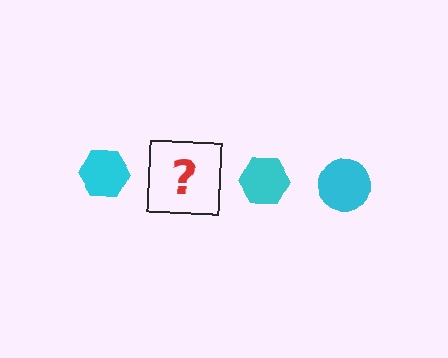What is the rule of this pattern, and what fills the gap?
The rule is that the pattern cycles through hexagon, circle shapes in cyan. The gap should be filled with a cyan circle.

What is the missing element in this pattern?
The missing element is a cyan circle.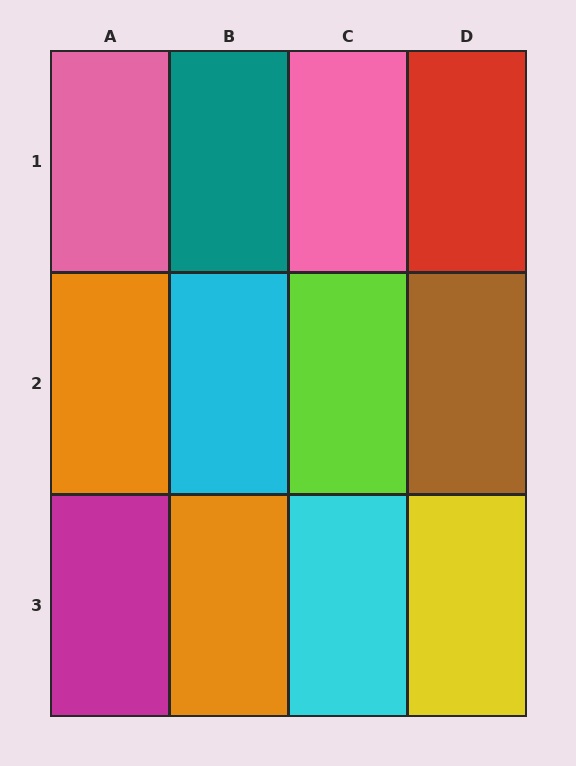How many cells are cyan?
2 cells are cyan.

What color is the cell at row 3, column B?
Orange.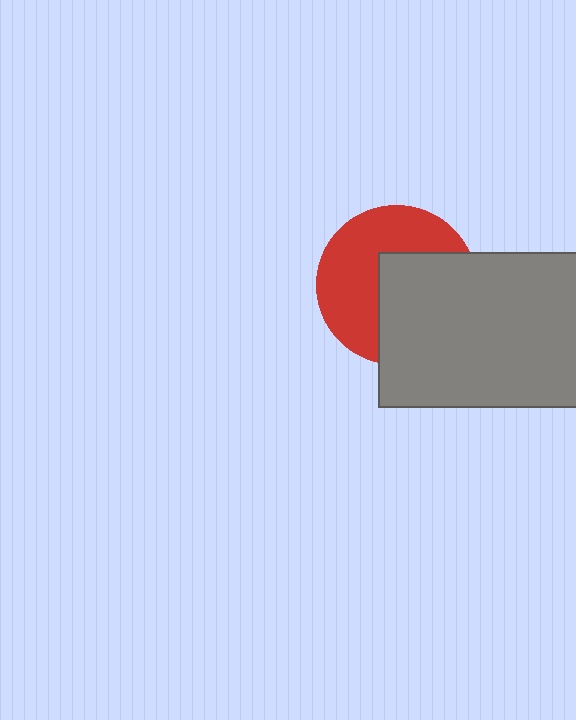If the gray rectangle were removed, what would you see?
You would see the complete red circle.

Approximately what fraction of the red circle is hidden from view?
Roughly 49% of the red circle is hidden behind the gray rectangle.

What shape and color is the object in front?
The object in front is a gray rectangle.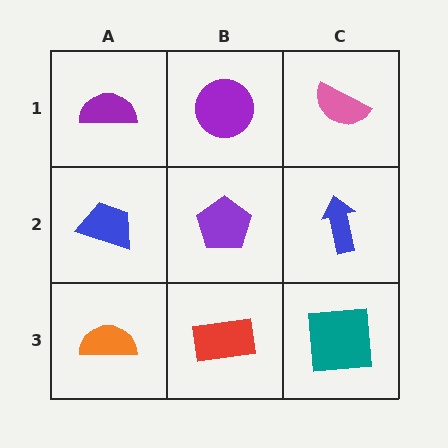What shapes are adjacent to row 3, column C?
A blue arrow (row 2, column C), a red rectangle (row 3, column B).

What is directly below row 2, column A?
An orange semicircle.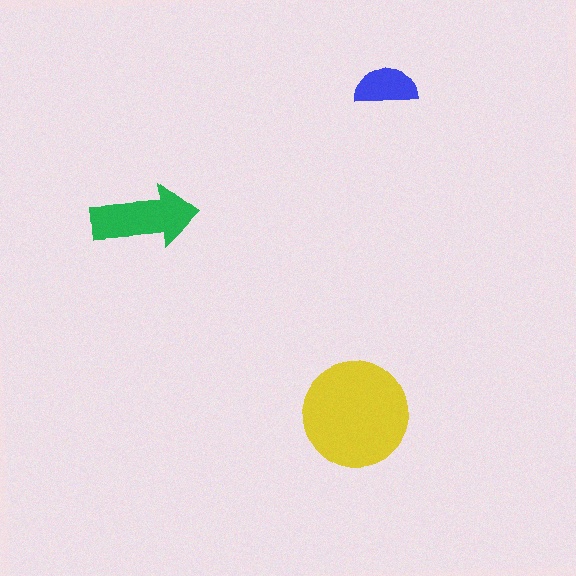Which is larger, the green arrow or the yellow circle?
The yellow circle.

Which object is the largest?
The yellow circle.